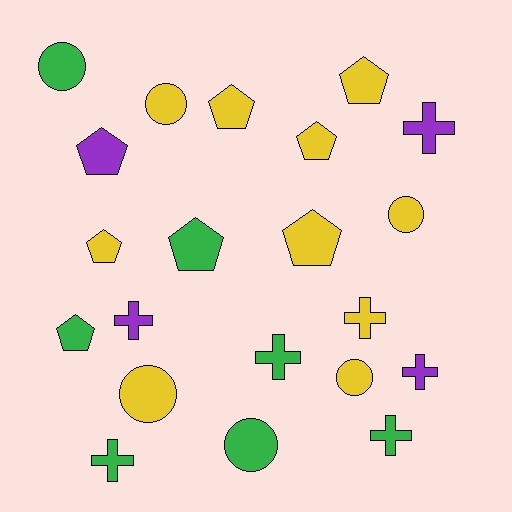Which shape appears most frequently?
Pentagon, with 8 objects.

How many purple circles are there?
There are no purple circles.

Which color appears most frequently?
Yellow, with 10 objects.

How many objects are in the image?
There are 21 objects.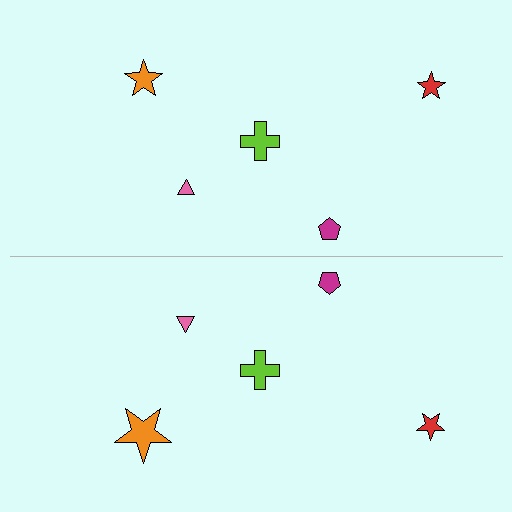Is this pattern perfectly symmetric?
No, the pattern is not perfectly symmetric. The orange star on the bottom side has a different size than its mirror counterpart.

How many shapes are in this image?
There are 10 shapes in this image.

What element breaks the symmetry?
The orange star on the bottom side has a different size than its mirror counterpart.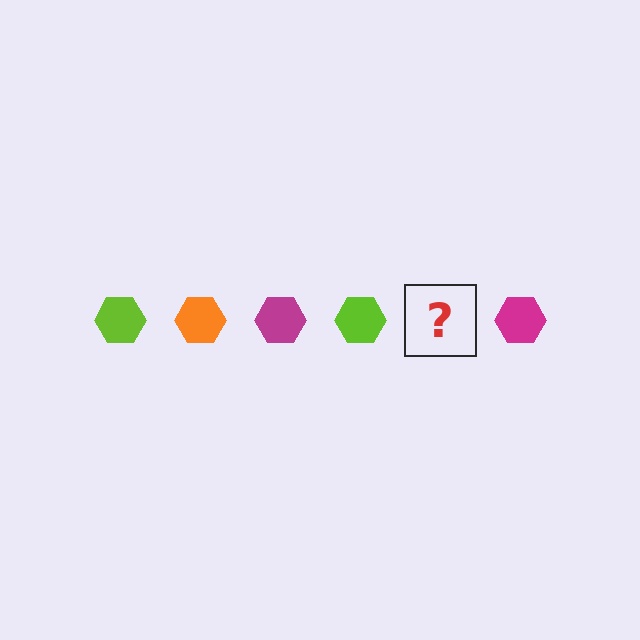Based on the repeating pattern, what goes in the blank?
The blank should be an orange hexagon.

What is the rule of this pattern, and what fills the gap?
The rule is that the pattern cycles through lime, orange, magenta hexagons. The gap should be filled with an orange hexagon.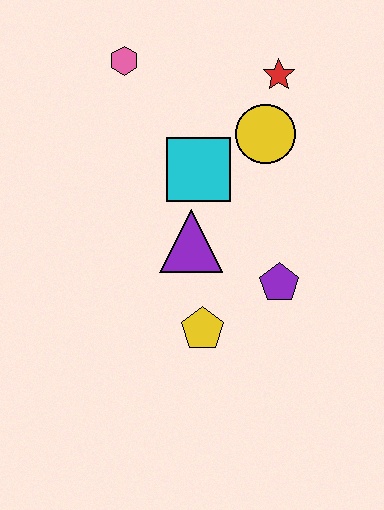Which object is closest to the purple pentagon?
The yellow pentagon is closest to the purple pentagon.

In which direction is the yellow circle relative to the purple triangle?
The yellow circle is above the purple triangle.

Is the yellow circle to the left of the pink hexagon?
No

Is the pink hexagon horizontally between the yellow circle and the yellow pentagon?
No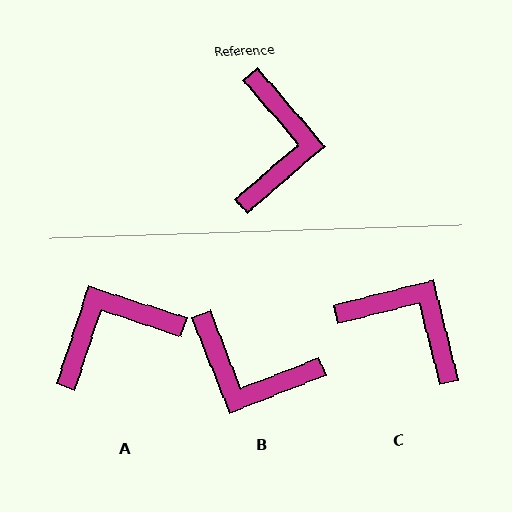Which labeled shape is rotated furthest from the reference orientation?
A, about 121 degrees away.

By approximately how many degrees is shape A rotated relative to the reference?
Approximately 121 degrees counter-clockwise.